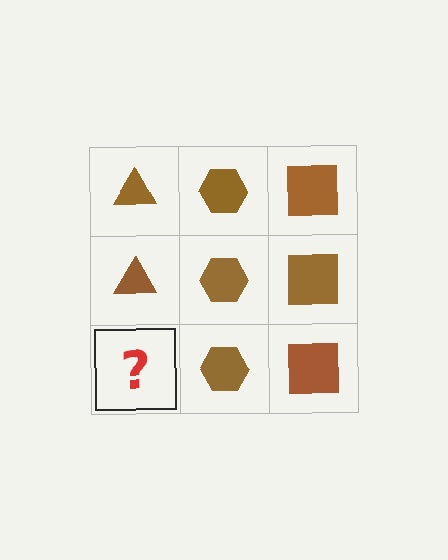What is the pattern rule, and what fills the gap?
The rule is that each column has a consistent shape. The gap should be filled with a brown triangle.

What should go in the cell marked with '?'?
The missing cell should contain a brown triangle.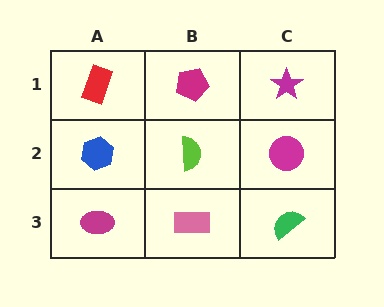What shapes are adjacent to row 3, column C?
A magenta circle (row 2, column C), a pink rectangle (row 3, column B).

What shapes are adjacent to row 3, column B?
A lime semicircle (row 2, column B), a magenta ellipse (row 3, column A), a green semicircle (row 3, column C).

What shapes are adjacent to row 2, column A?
A red rectangle (row 1, column A), a magenta ellipse (row 3, column A), a lime semicircle (row 2, column B).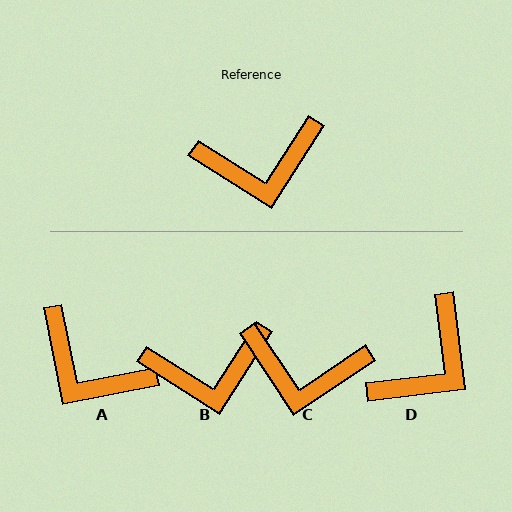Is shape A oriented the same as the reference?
No, it is off by about 46 degrees.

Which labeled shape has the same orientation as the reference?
B.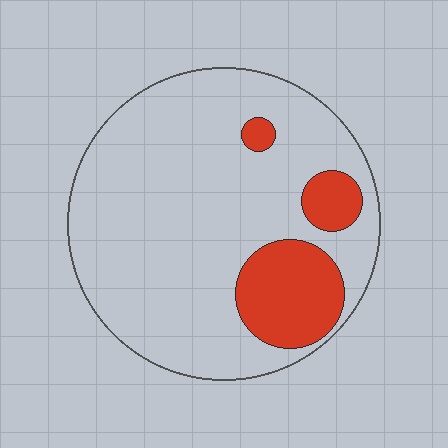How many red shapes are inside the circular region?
3.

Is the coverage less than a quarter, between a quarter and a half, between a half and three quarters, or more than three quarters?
Less than a quarter.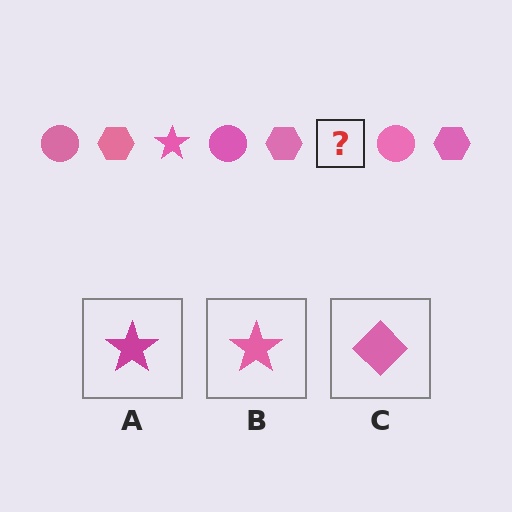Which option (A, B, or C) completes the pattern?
B.